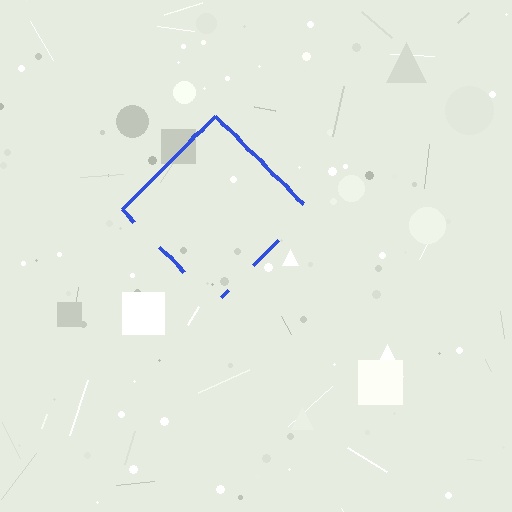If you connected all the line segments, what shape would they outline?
They would outline a diamond.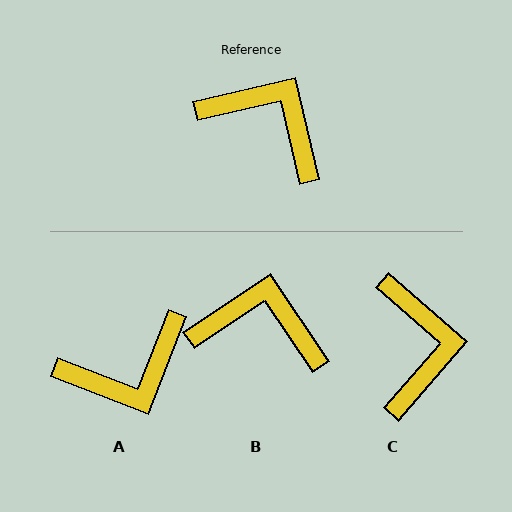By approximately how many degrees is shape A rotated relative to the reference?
Approximately 125 degrees clockwise.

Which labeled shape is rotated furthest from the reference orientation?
A, about 125 degrees away.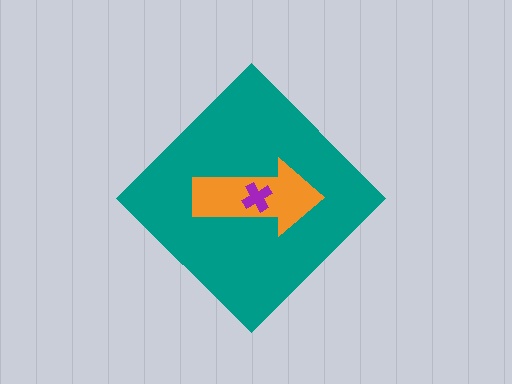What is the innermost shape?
The purple cross.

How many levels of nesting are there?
3.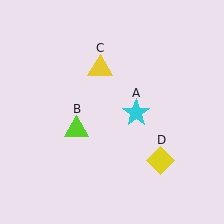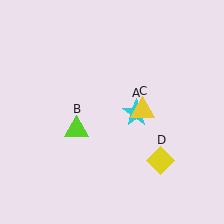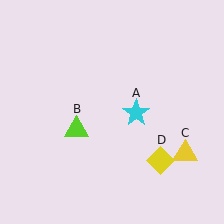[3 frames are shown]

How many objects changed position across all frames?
1 object changed position: yellow triangle (object C).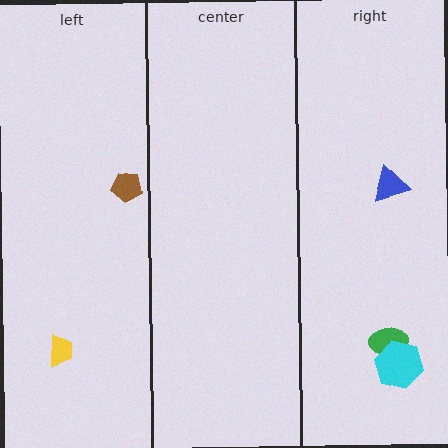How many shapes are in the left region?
2.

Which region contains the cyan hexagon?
The right region.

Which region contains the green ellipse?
The right region.